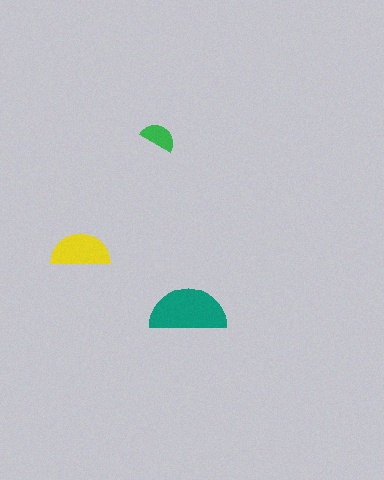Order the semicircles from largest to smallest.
the teal one, the yellow one, the green one.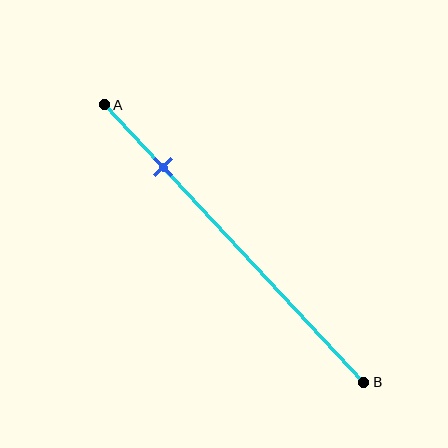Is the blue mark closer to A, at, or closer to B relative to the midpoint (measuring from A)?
The blue mark is closer to point A than the midpoint of segment AB.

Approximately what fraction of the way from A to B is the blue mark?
The blue mark is approximately 25% of the way from A to B.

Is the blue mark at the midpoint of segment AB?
No, the mark is at about 25% from A, not at the 50% midpoint.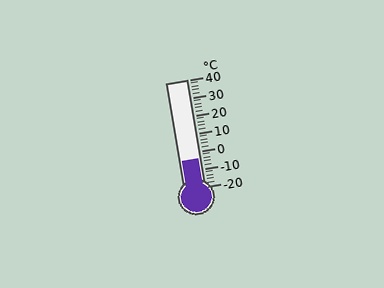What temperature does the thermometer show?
The thermometer shows approximately -4°C.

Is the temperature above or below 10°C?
The temperature is below 10°C.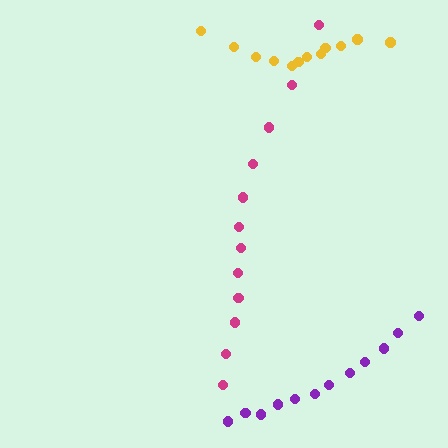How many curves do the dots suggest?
There are 3 distinct paths.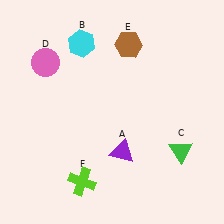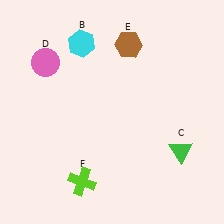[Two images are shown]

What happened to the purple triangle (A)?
The purple triangle (A) was removed in Image 2. It was in the bottom-right area of Image 1.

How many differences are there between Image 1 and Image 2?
There is 1 difference between the two images.